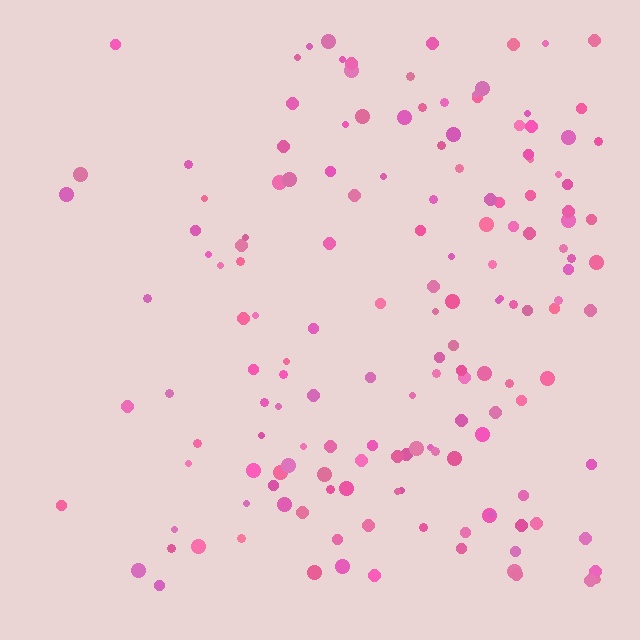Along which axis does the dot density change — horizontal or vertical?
Horizontal.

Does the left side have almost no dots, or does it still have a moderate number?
Still a moderate number, just noticeably fewer than the right.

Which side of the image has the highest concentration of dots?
The right.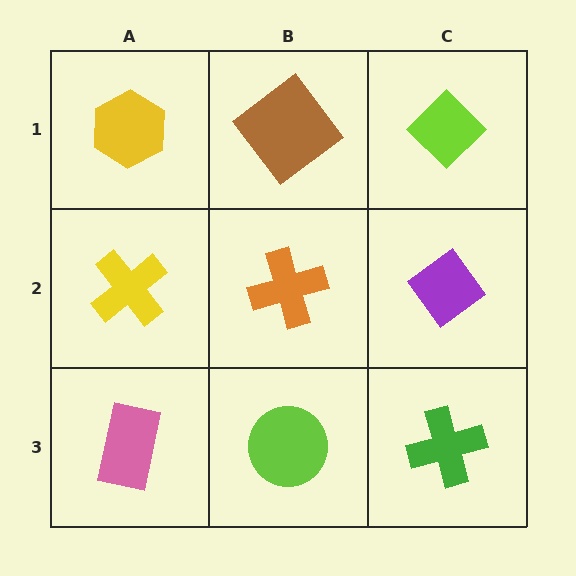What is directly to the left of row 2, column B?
A yellow cross.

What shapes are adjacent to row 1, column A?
A yellow cross (row 2, column A), a brown diamond (row 1, column B).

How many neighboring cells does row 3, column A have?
2.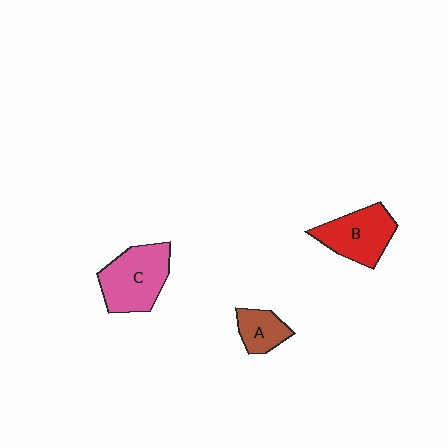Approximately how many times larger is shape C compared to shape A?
Approximately 2.1 times.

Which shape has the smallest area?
Shape A (brown).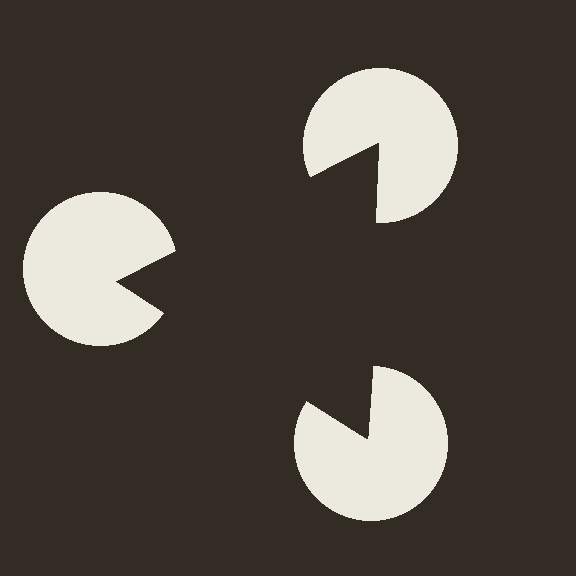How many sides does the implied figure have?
3 sides.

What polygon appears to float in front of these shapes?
An illusory triangle — its edges are inferred from the aligned wedge cuts in the pac-man discs, not physically drawn.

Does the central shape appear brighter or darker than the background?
It typically appears slightly darker than the background, even though no actual brightness change is drawn.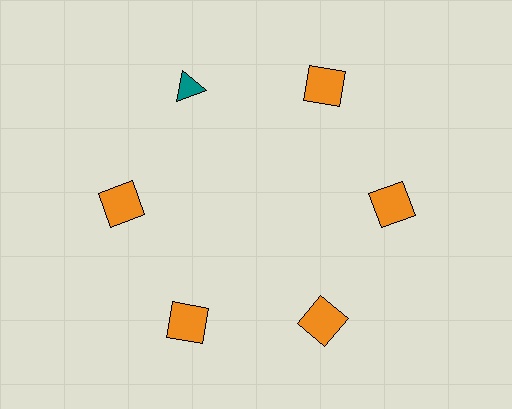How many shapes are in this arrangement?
There are 6 shapes arranged in a ring pattern.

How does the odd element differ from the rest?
It differs in both color (teal instead of orange) and shape (triangle instead of square).